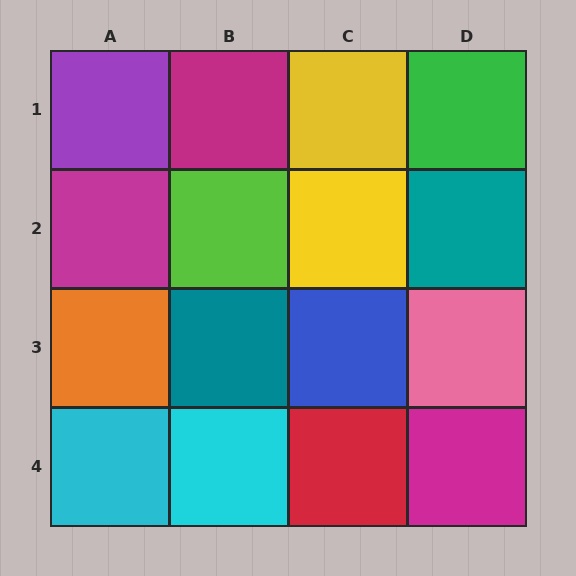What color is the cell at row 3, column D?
Pink.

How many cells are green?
1 cell is green.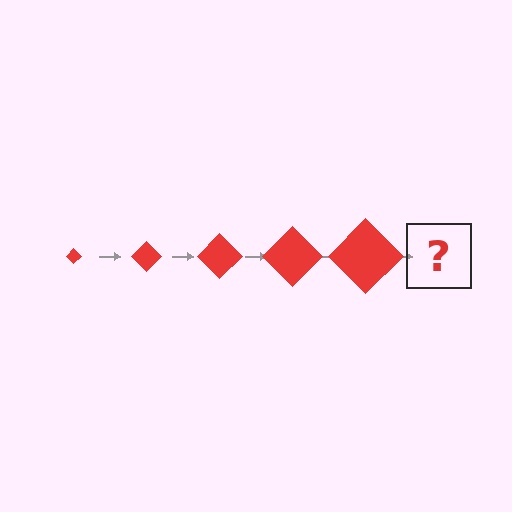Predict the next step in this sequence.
The next step is a red diamond, larger than the previous one.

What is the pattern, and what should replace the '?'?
The pattern is that the diamond gets progressively larger each step. The '?' should be a red diamond, larger than the previous one.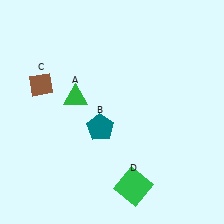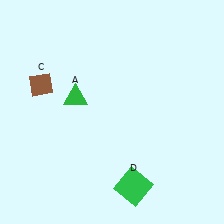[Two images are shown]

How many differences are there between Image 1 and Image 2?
There is 1 difference between the two images.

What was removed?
The teal pentagon (B) was removed in Image 2.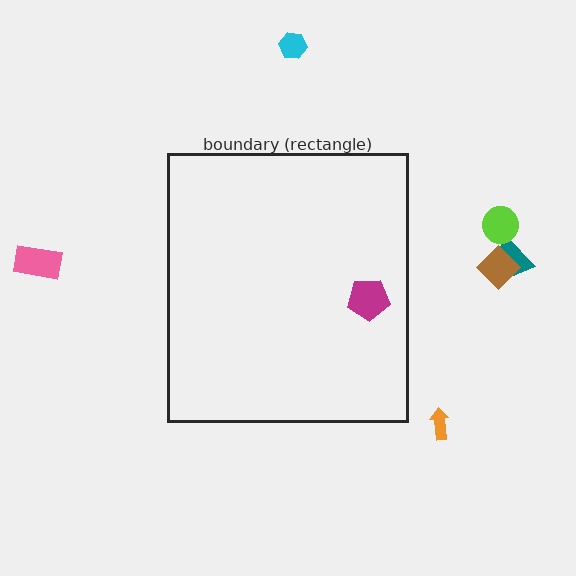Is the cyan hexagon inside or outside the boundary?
Outside.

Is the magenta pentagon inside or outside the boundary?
Inside.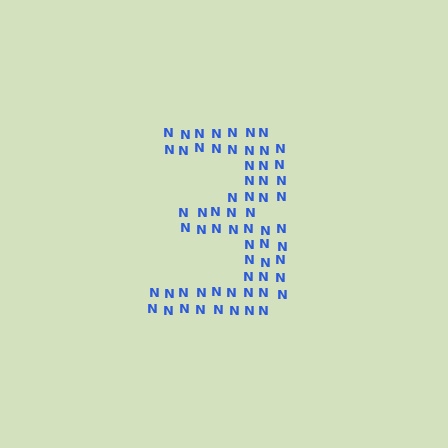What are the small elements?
The small elements are letter N's.